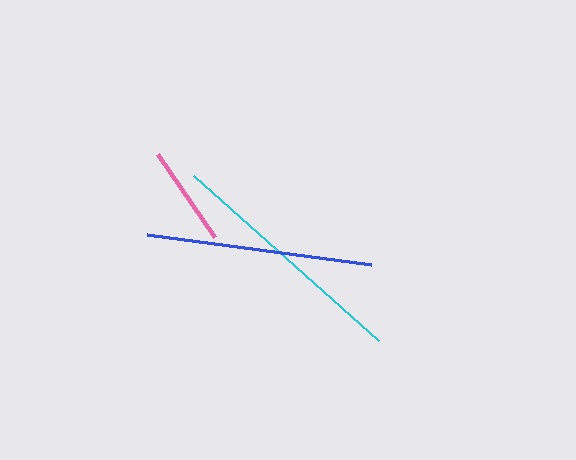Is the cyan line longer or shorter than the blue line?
The cyan line is longer than the blue line.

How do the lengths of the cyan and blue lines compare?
The cyan and blue lines are approximately the same length.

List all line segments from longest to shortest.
From longest to shortest: cyan, blue, pink.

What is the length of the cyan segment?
The cyan segment is approximately 247 pixels long.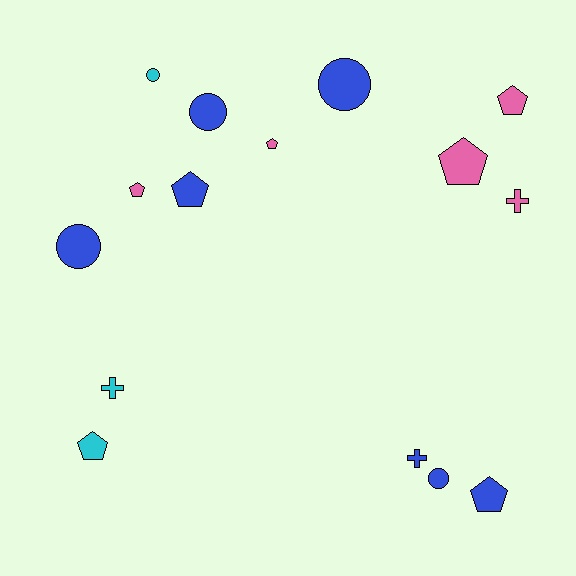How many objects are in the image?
There are 15 objects.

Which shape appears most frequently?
Pentagon, with 7 objects.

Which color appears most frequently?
Blue, with 7 objects.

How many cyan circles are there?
There is 1 cyan circle.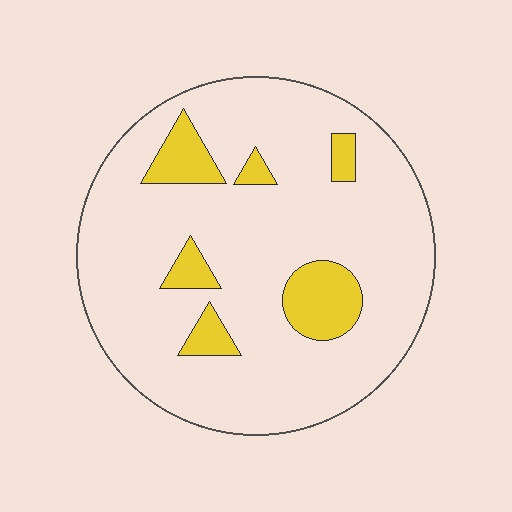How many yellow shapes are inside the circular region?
6.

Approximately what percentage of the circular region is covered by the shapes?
Approximately 15%.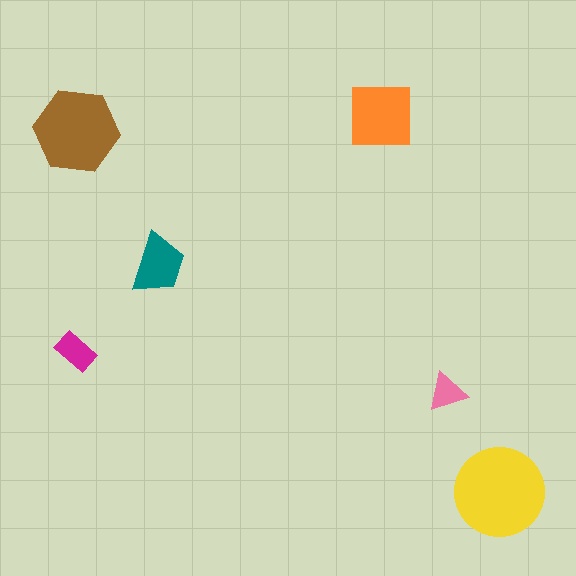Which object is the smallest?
The pink triangle.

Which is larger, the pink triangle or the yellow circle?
The yellow circle.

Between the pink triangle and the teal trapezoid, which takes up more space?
The teal trapezoid.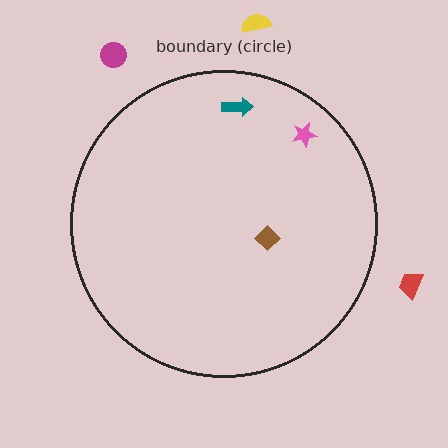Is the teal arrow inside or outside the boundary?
Inside.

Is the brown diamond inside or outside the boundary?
Inside.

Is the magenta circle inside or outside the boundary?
Outside.